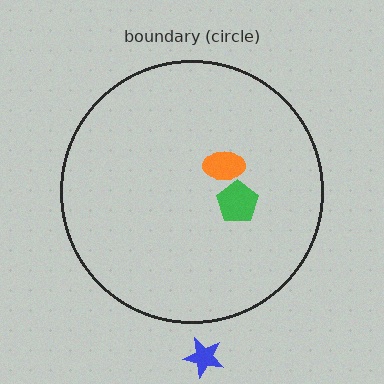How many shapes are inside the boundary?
2 inside, 1 outside.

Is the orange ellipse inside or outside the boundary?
Inside.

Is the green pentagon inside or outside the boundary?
Inside.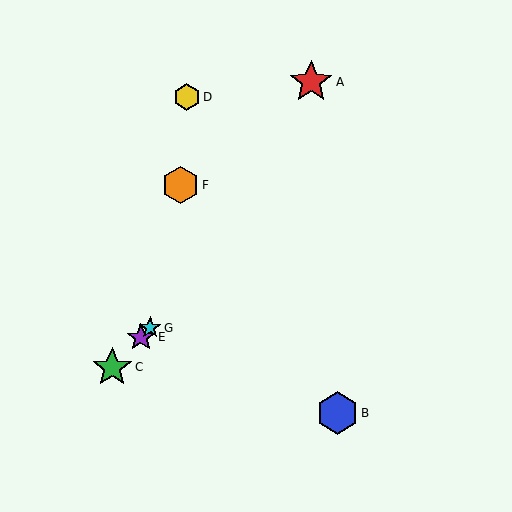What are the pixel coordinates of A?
Object A is at (311, 82).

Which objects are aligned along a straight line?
Objects C, E, G are aligned along a straight line.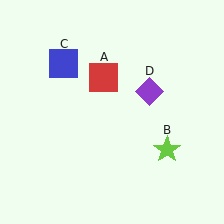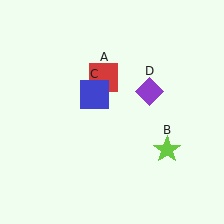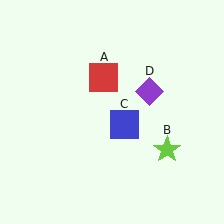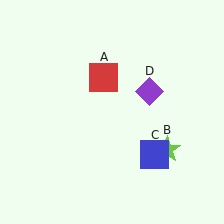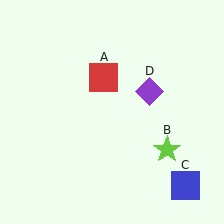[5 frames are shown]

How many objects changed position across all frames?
1 object changed position: blue square (object C).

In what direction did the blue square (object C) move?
The blue square (object C) moved down and to the right.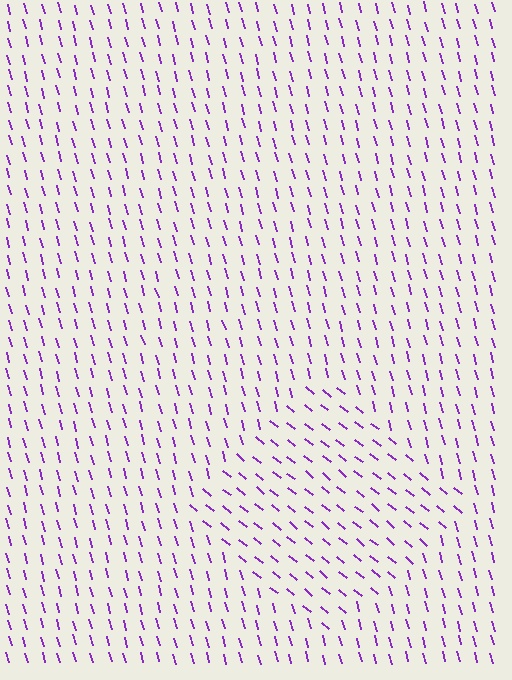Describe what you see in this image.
The image is filled with small purple line segments. A diamond region in the image has lines oriented differently from the surrounding lines, creating a visible texture boundary.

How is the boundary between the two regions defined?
The boundary is defined purely by a change in line orientation (approximately 36 degrees difference). All lines are the same color and thickness.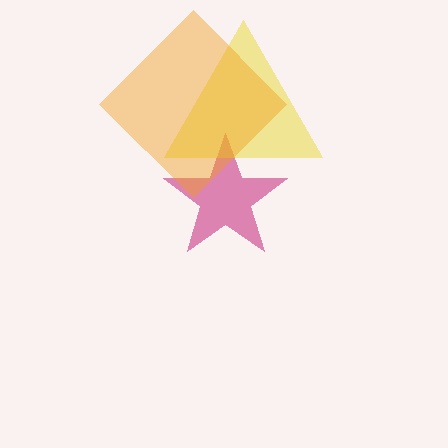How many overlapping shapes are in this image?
There are 3 overlapping shapes in the image.